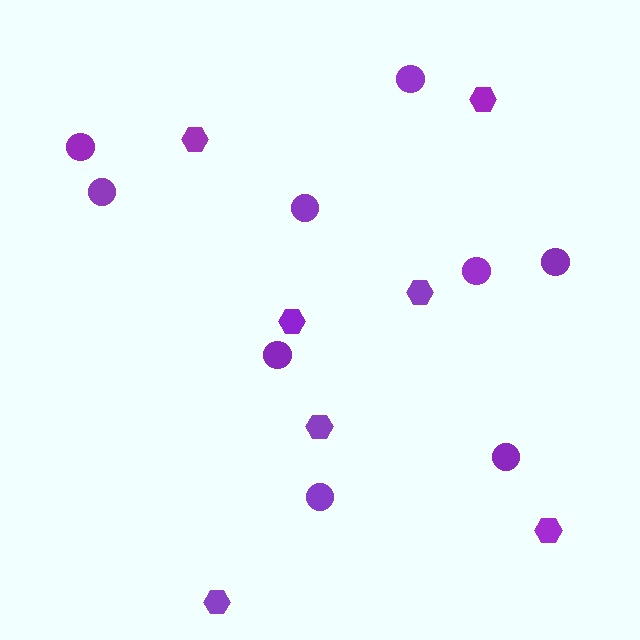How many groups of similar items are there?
There are 2 groups: one group of hexagons (7) and one group of circles (9).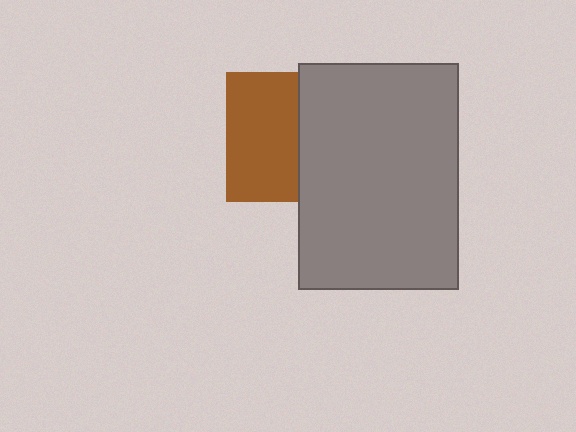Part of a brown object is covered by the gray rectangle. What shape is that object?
It is a square.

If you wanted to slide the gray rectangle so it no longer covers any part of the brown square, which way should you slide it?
Slide it right — that is the most direct way to separate the two shapes.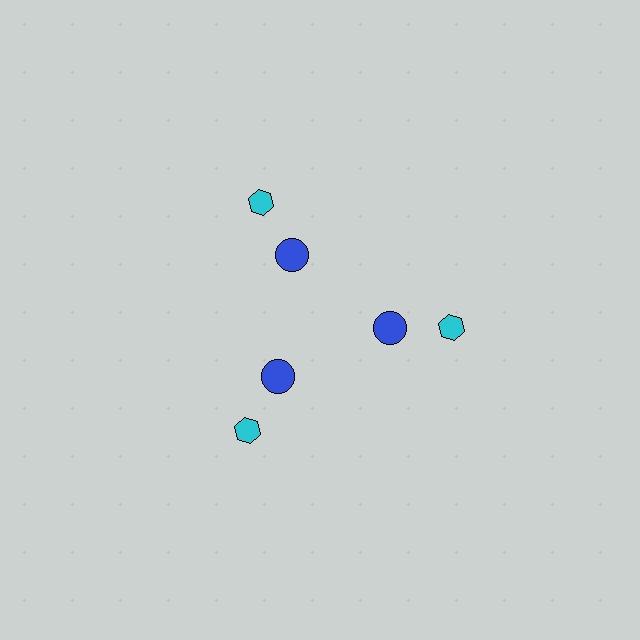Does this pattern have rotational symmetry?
Yes, this pattern has 3-fold rotational symmetry. It looks the same after rotating 120 degrees around the center.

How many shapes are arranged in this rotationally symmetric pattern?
There are 6 shapes, arranged in 3 groups of 2.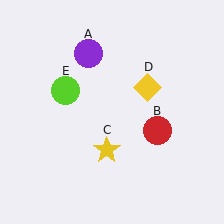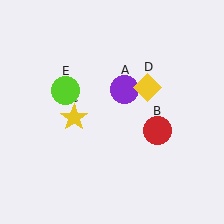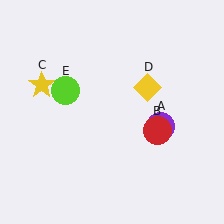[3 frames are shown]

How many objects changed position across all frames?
2 objects changed position: purple circle (object A), yellow star (object C).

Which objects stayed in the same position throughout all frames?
Red circle (object B) and yellow diamond (object D) and lime circle (object E) remained stationary.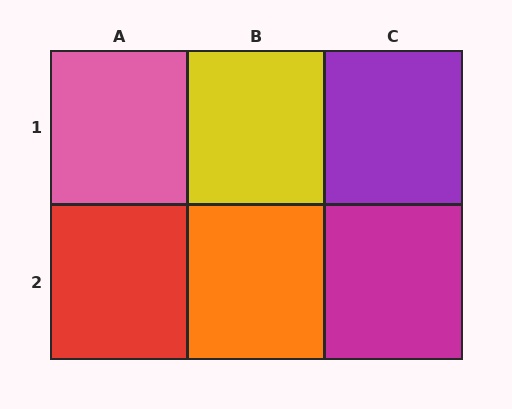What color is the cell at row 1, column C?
Purple.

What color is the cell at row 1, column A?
Pink.